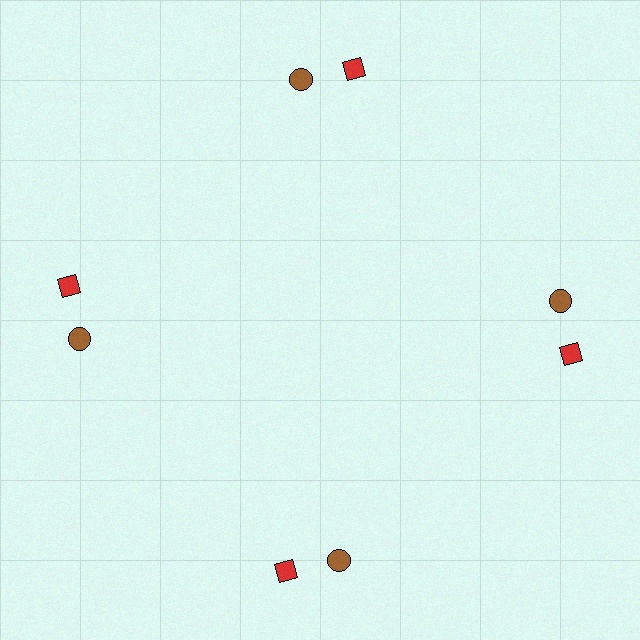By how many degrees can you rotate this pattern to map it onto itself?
The pattern maps onto itself every 90 degrees of rotation.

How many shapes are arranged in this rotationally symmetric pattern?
There are 8 shapes, arranged in 4 groups of 2.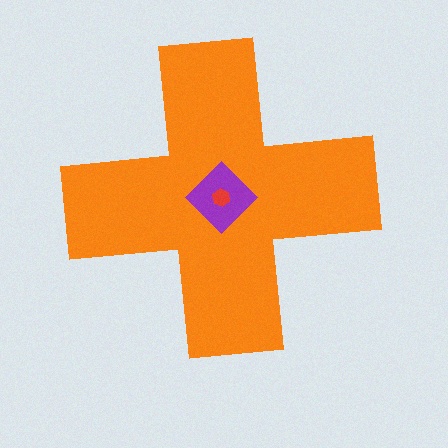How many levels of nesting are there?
3.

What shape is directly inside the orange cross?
The purple diamond.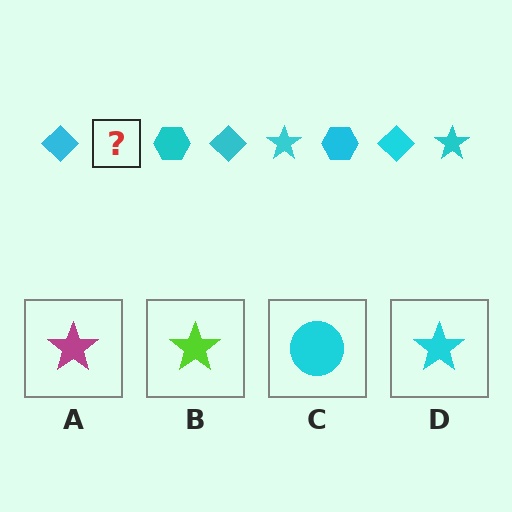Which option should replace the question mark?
Option D.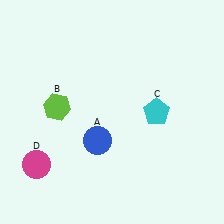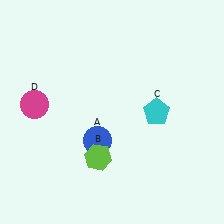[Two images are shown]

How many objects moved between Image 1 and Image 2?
2 objects moved between the two images.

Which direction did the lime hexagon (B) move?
The lime hexagon (B) moved down.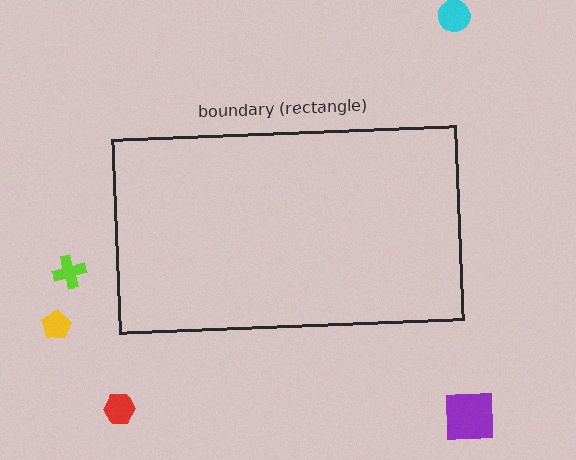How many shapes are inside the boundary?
0 inside, 5 outside.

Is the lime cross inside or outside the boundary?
Outside.